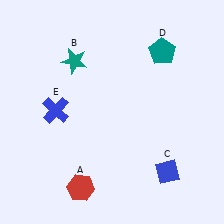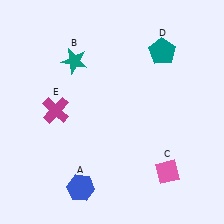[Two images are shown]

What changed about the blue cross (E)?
In Image 1, E is blue. In Image 2, it changed to magenta.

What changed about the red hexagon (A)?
In Image 1, A is red. In Image 2, it changed to blue.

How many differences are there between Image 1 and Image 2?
There are 3 differences between the two images.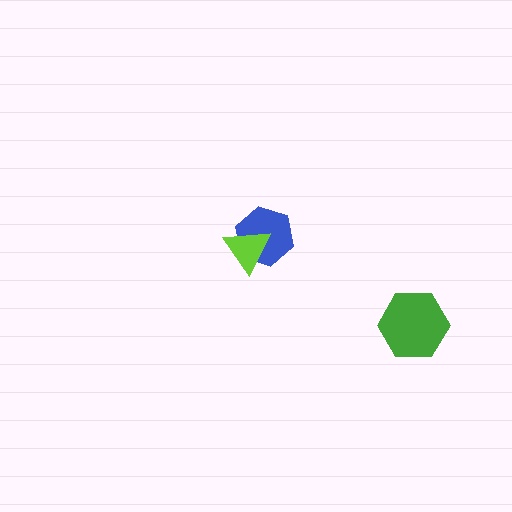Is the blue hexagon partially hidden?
Yes, it is partially covered by another shape.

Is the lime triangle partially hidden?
No, no other shape covers it.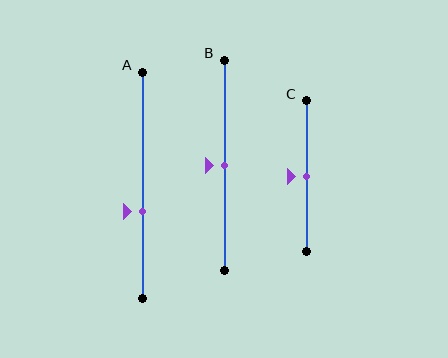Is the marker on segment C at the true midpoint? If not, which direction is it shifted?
Yes, the marker on segment C is at the true midpoint.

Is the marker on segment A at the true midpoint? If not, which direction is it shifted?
No, the marker on segment A is shifted downward by about 12% of the segment length.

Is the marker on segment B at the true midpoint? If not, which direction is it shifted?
Yes, the marker on segment B is at the true midpoint.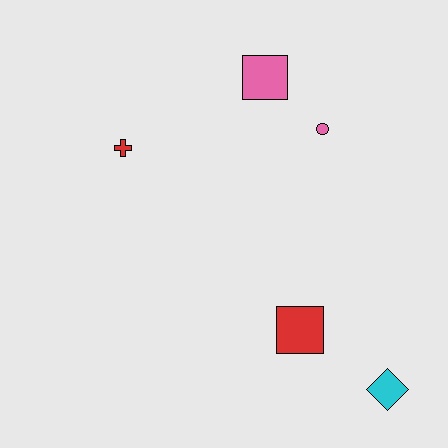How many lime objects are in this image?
There are no lime objects.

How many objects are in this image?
There are 5 objects.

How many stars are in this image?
There are no stars.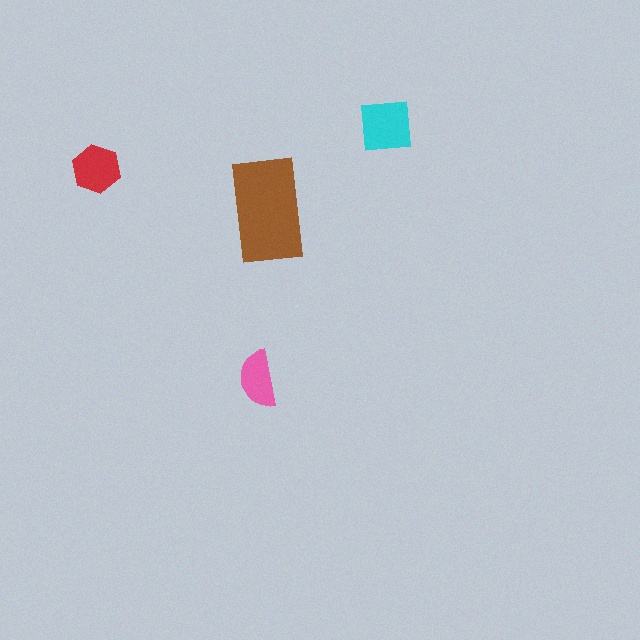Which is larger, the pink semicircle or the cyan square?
The cyan square.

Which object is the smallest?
The pink semicircle.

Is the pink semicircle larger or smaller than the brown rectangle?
Smaller.